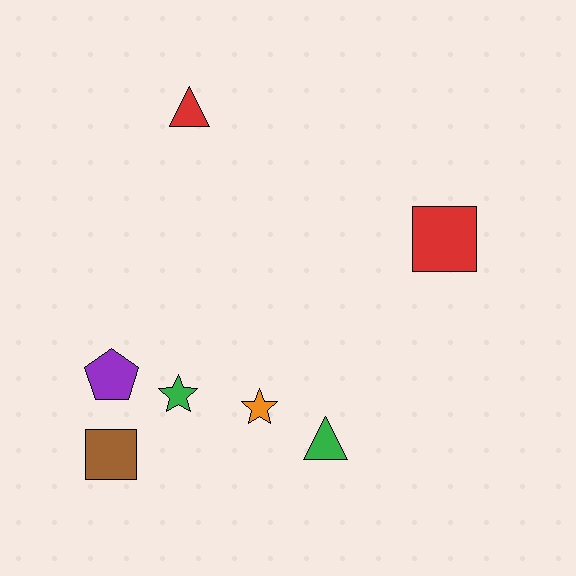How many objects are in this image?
There are 7 objects.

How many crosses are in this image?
There are no crosses.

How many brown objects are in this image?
There is 1 brown object.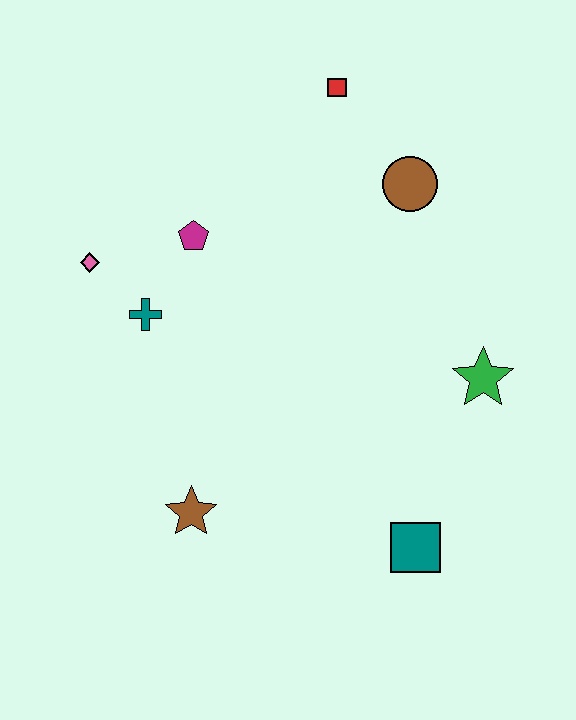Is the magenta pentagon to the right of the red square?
No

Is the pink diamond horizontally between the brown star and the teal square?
No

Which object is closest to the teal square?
The green star is closest to the teal square.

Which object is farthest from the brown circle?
The brown star is farthest from the brown circle.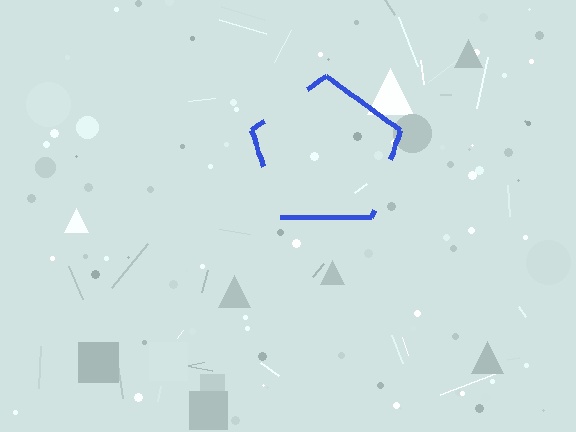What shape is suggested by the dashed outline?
The dashed outline suggests a pentagon.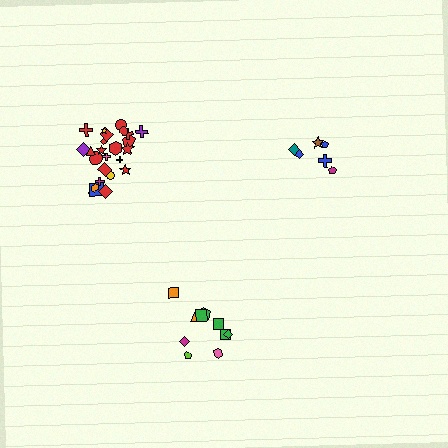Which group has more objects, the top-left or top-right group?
The top-left group.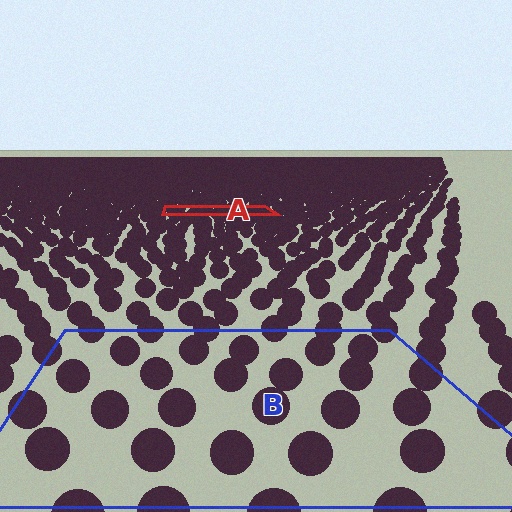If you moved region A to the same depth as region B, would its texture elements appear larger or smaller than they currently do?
They would appear larger. At a closer depth, the same texture elements are projected at a bigger on-screen size.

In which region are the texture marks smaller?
The texture marks are smaller in region A, because it is farther away.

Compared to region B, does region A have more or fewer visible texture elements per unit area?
Region A has more texture elements per unit area — they are packed more densely because it is farther away.